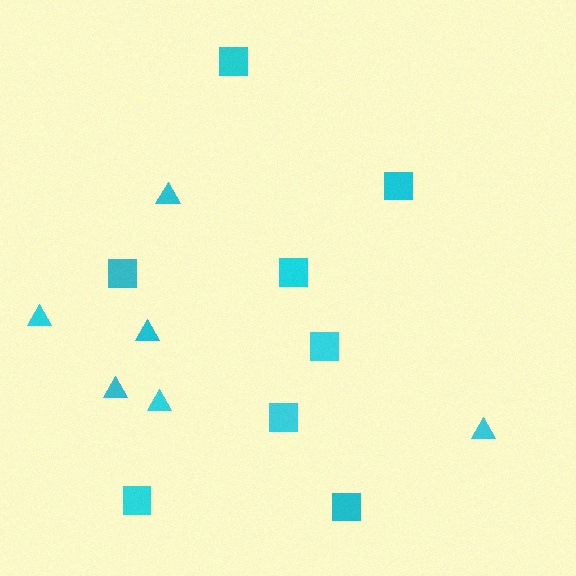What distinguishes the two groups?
There are 2 groups: one group of triangles (6) and one group of squares (8).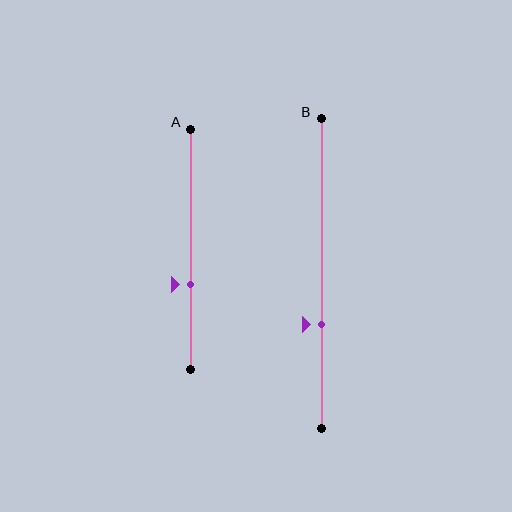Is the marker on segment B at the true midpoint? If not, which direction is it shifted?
No, the marker on segment B is shifted downward by about 17% of the segment length.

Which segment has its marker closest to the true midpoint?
Segment A has its marker closest to the true midpoint.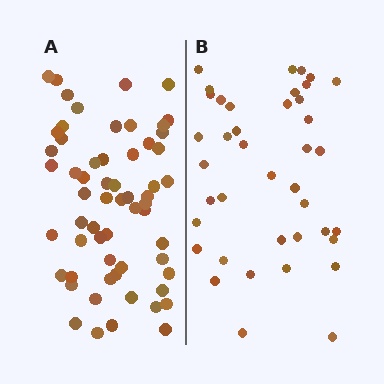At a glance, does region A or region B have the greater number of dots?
Region A (the left region) has more dots.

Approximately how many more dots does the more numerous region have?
Region A has approximately 20 more dots than region B.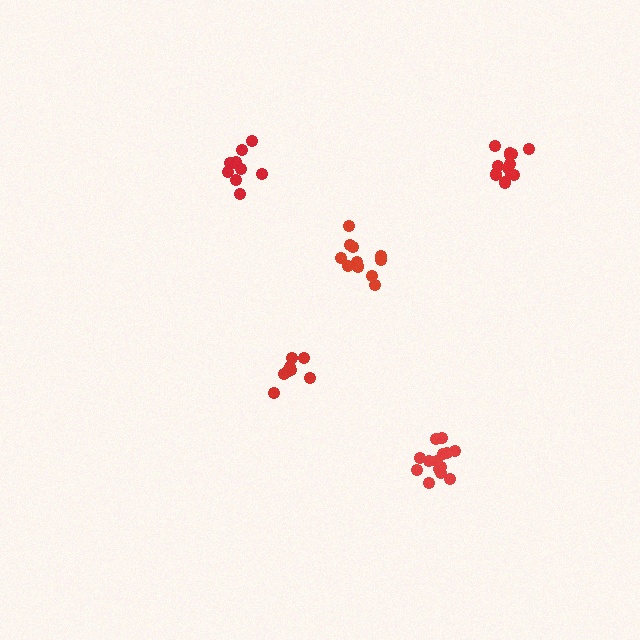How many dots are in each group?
Group 1: 11 dots, Group 2: 14 dots, Group 3: 9 dots, Group 4: 12 dots, Group 5: 10 dots (56 total).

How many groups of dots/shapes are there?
There are 5 groups.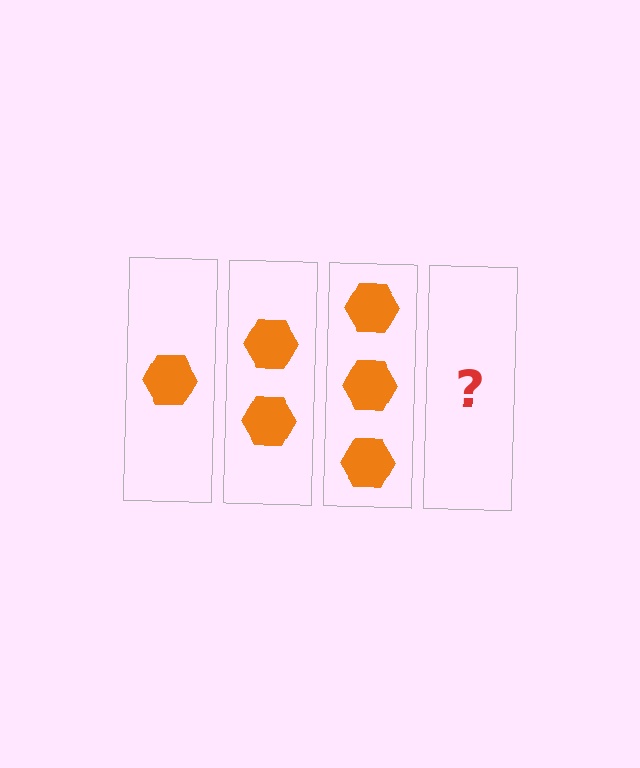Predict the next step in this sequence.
The next step is 4 hexagons.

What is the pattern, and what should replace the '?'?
The pattern is that each step adds one more hexagon. The '?' should be 4 hexagons.